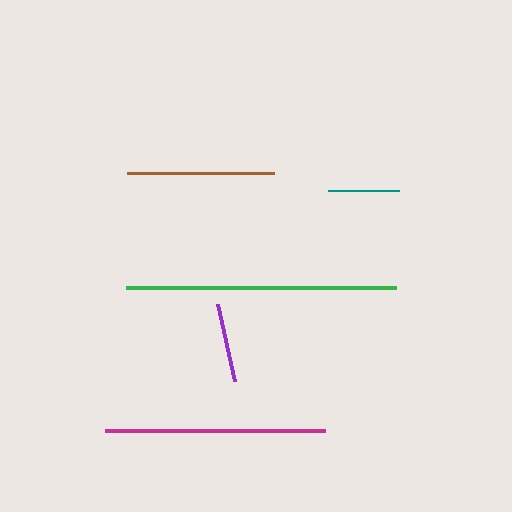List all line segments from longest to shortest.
From longest to shortest: green, magenta, brown, purple, teal.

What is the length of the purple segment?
The purple segment is approximately 79 pixels long.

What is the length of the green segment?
The green segment is approximately 271 pixels long.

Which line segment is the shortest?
The teal line is the shortest at approximately 71 pixels.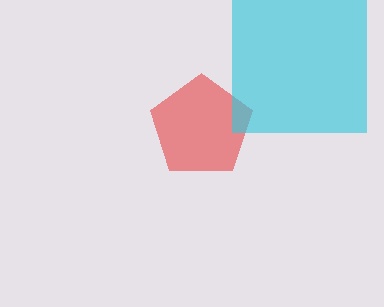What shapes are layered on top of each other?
The layered shapes are: a red pentagon, a cyan square.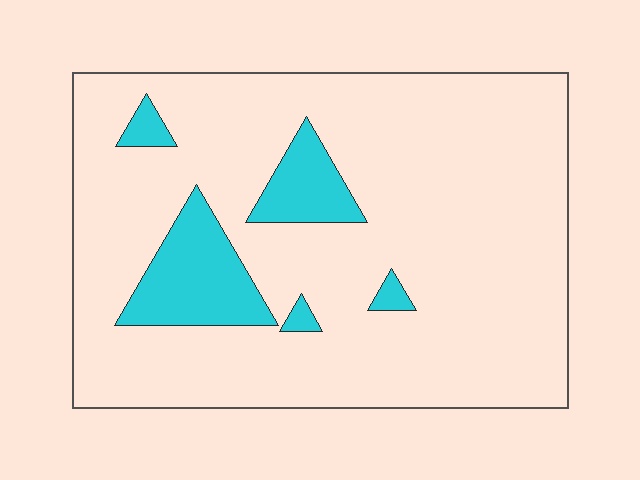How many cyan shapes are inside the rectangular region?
5.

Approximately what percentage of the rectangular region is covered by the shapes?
Approximately 15%.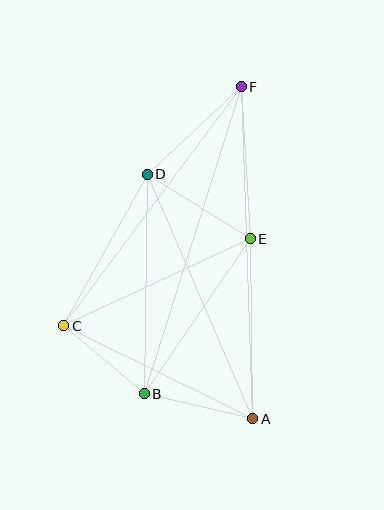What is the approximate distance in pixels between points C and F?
The distance between C and F is approximately 298 pixels.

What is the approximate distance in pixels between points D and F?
The distance between D and F is approximately 128 pixels.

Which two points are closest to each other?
Points B and C are closest to each other.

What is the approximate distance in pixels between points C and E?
The distance between C and E is approximately 205 pixels.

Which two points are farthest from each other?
Points A and F are farthest from each other.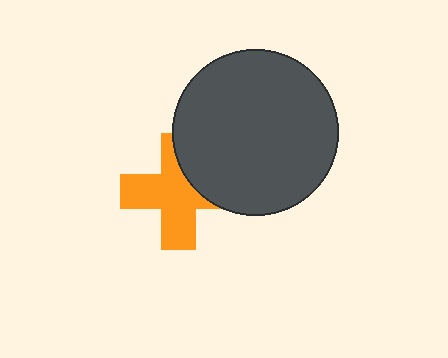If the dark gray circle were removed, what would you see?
You would see the complete orange cross.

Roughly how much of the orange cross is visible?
Most of it is visible (roughly 68%).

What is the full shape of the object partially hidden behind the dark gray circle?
The partially hidden object is an orange cross.